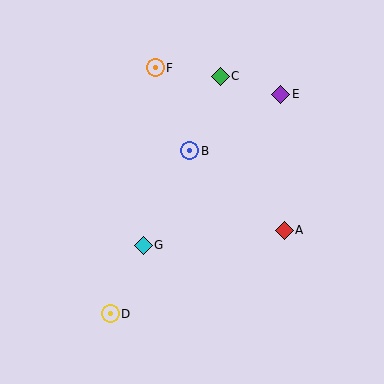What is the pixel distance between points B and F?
The distance between B and F is 90 pixels.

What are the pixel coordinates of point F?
Point F is at (155, 68).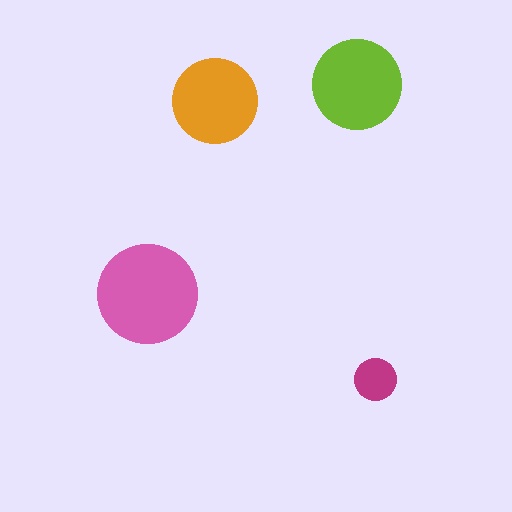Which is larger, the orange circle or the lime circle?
The lime one.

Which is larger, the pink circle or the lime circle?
The pink one.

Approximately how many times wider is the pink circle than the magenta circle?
About 2.5 times wider.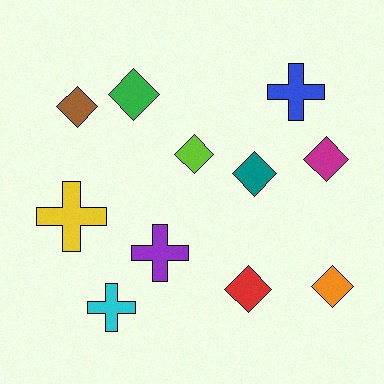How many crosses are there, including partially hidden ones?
There are 4 crosses.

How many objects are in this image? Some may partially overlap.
There are 11 objects.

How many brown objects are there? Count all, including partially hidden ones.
There is 1 brown object.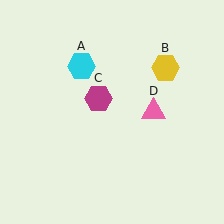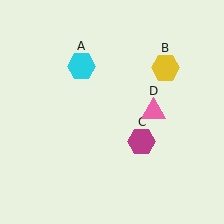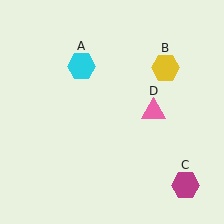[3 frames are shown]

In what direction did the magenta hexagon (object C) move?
The magenta hexagon (object C) moved down and to the right.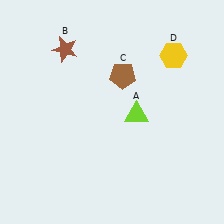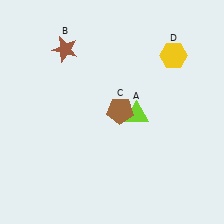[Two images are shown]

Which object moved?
The brown pentagon (C) moved down.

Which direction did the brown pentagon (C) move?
The brown pentagon (C) moved down.